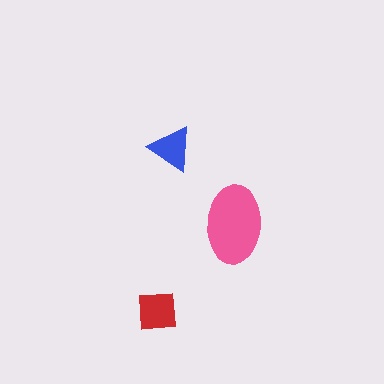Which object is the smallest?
The blue triangle.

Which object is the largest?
The pink ellipse.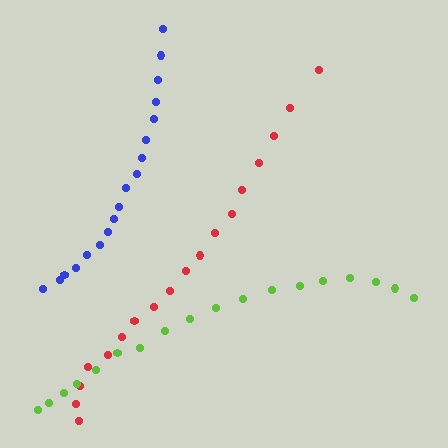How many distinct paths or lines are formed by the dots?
There are 3 distinct paths.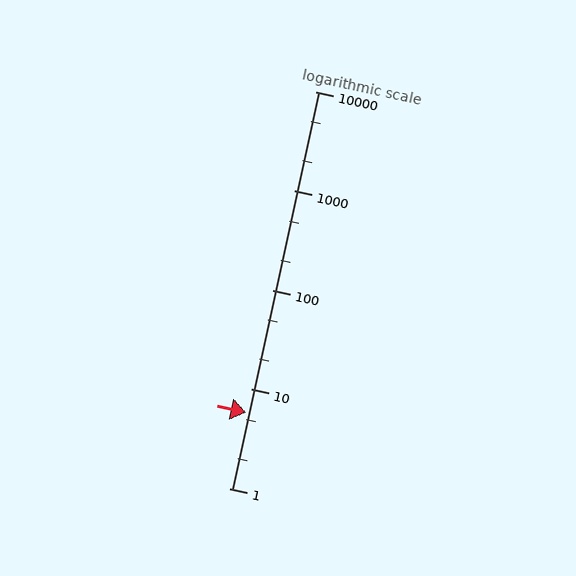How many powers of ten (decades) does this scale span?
The scale spans 4 decades, from 1 to 10000.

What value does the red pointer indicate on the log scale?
The pointer indicates approximately 5.8.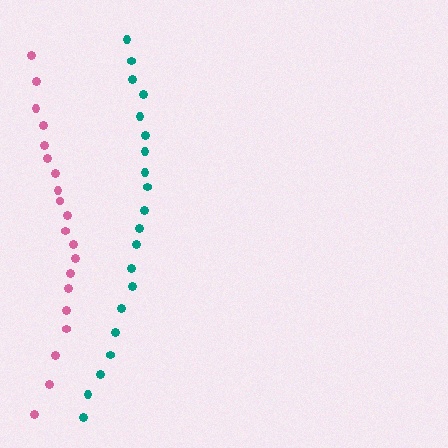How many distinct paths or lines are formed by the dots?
There are 2 distinct paths.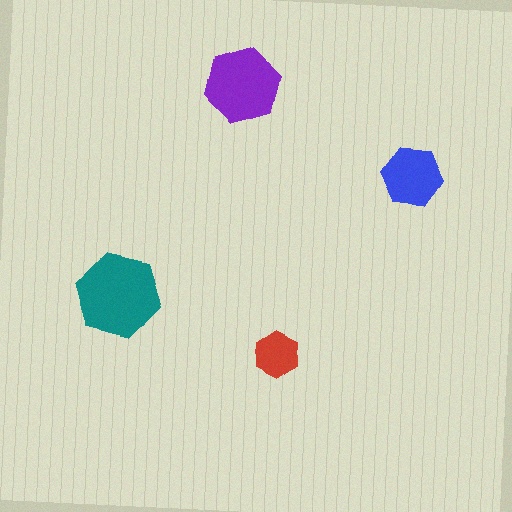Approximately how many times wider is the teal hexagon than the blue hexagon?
About 1.5 times wider.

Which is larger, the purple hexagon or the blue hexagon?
The purple one.